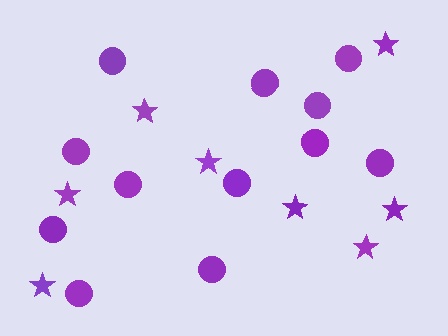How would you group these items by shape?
There are 2 groups: one group of stars (8) and one group of circles (12).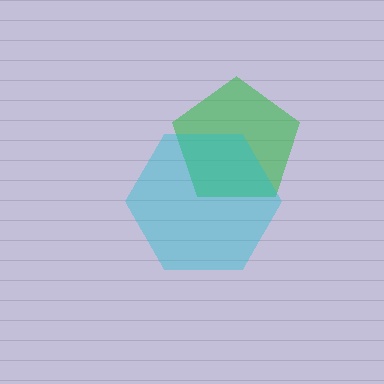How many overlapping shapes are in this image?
There are 2 overlapping shapes in the image.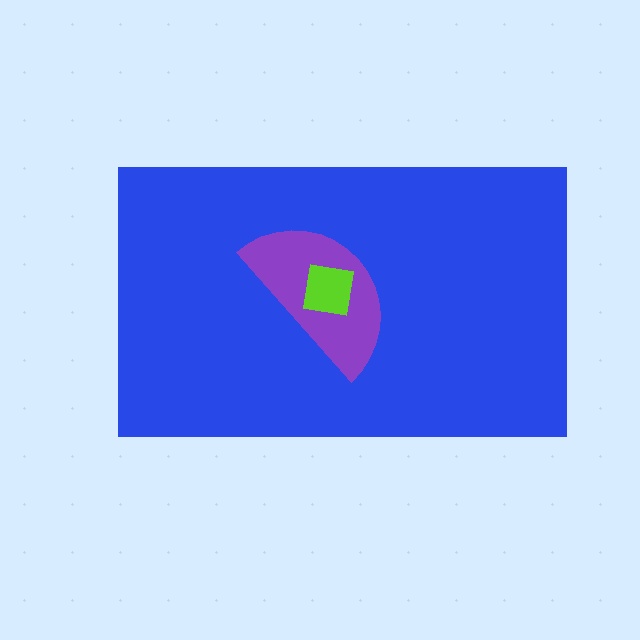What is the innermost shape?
The lime square.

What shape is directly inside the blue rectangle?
The purple semicircle.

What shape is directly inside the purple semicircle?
The lime square.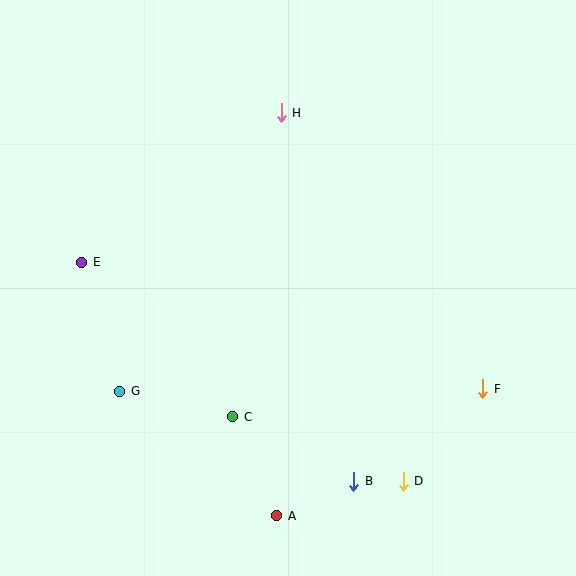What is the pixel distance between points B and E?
The distance between B and E is 349 pixels.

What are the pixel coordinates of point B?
Point B is at (354, 481).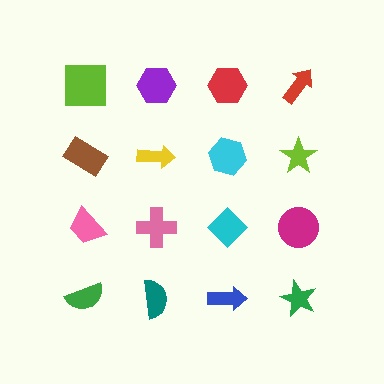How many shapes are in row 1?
4 shapes.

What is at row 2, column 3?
A cyan hexagon.